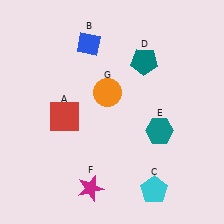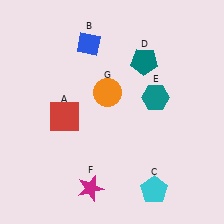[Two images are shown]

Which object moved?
The teal hexagon (E) moved up.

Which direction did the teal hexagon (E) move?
The teal hexagon (E) moved up.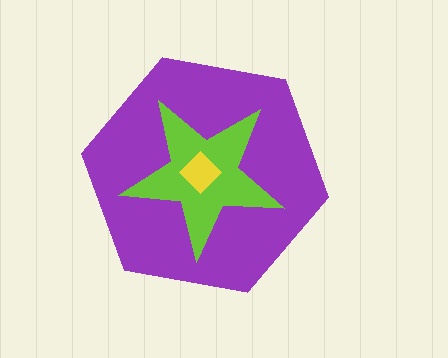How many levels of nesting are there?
3.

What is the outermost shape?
The purple hexagon.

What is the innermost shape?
The yellow diamond.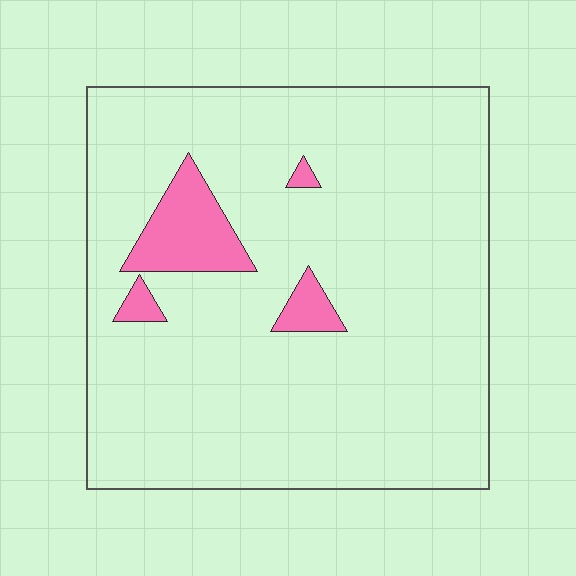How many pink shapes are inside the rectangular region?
4.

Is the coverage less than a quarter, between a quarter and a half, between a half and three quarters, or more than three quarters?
Less than a quarter.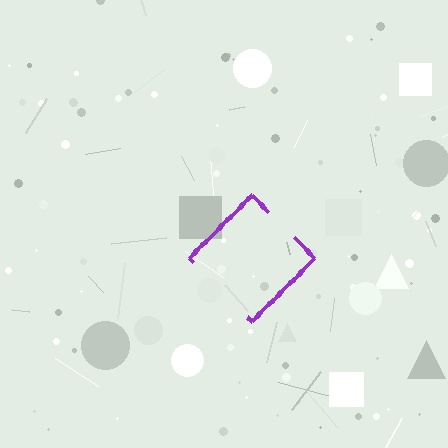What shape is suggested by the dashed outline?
The dashed outline suggests a diamond.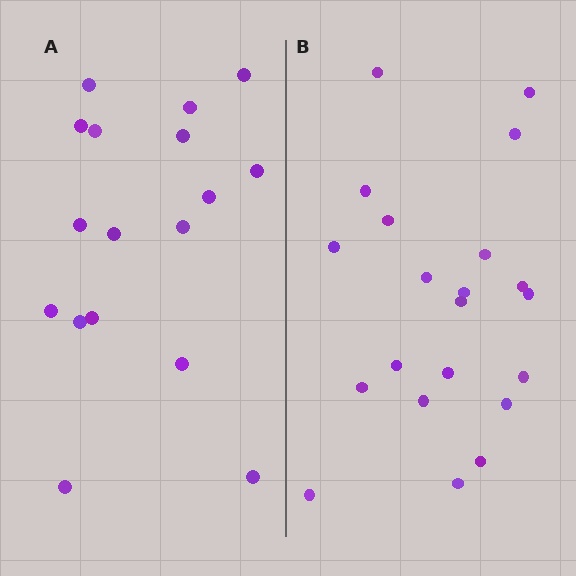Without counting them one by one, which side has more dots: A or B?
Region B (the right region) has more dots.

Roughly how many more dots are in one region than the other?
Region B has about 4 more dots than region A.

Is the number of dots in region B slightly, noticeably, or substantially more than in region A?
Region B has only slightly more — the two regions are fairly close. The ratio is roughly 1.2 to 1.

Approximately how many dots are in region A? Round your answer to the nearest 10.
About 20 dots. (The exact count is 17, which rounds to 20.)